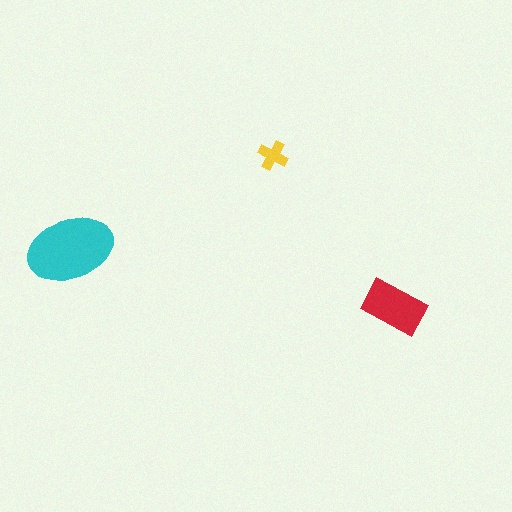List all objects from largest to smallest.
The cyan ellipse, the red rectangle, the yellow cross.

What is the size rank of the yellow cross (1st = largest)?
3rd.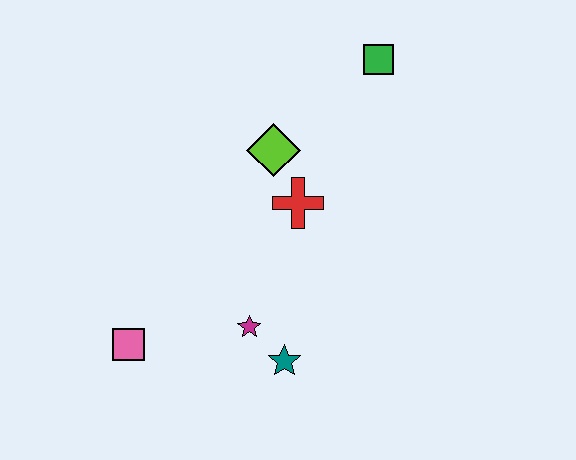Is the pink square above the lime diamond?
No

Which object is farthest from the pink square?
The green square is farthest from the pink square.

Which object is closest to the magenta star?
The teal star is closest to the magenta star.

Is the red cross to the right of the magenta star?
Yes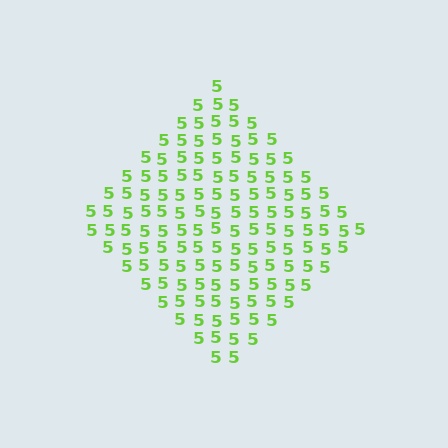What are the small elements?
The small elements are digit 5's.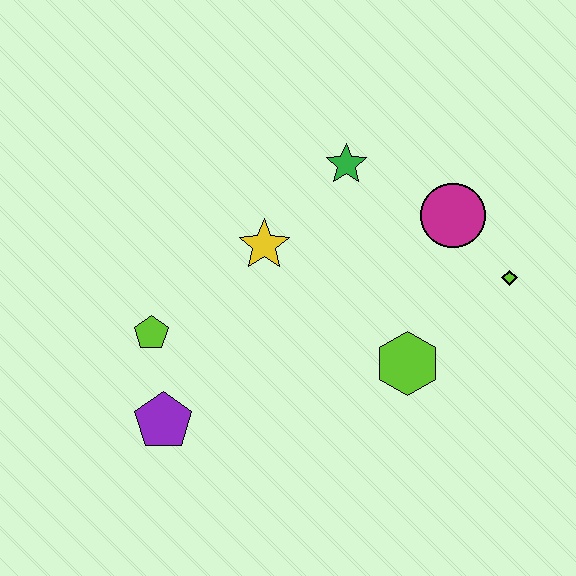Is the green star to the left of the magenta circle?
Yes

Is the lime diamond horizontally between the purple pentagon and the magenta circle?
No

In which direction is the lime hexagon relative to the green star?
The lime hexagon is below the green star.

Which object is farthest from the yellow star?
The lime diamond is farthest from the yellow star.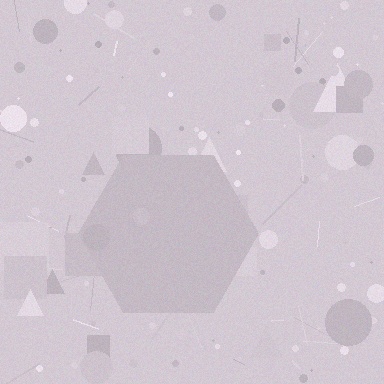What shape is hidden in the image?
A hexagon is hidden in the image.